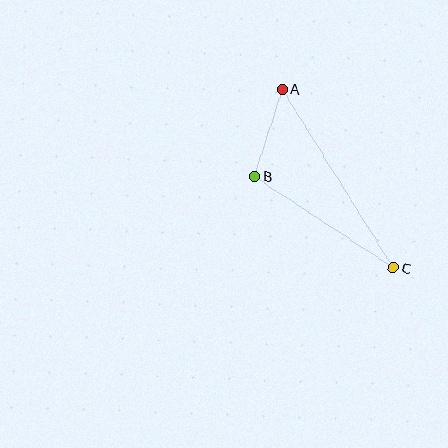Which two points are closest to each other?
Points A and B are closest to each other.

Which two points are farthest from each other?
Points A and C are farthest from each other.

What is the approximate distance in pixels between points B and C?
The distance between B and C is approximately 166 pixels.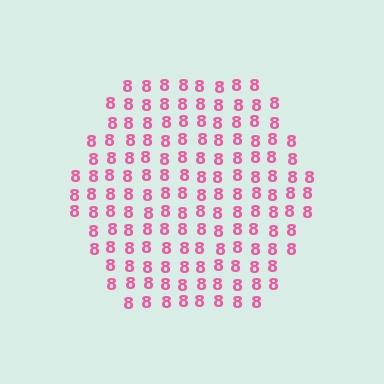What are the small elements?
The small elements are digit 8's.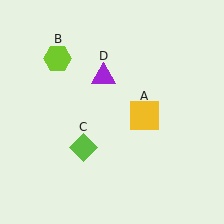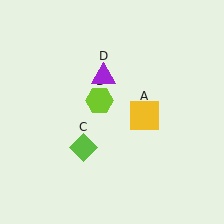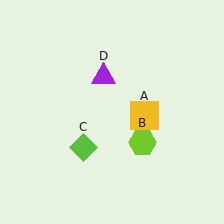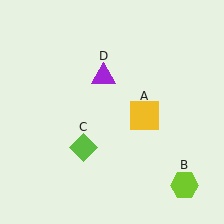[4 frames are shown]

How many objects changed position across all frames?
1 object changed position: lime hexagon (object B).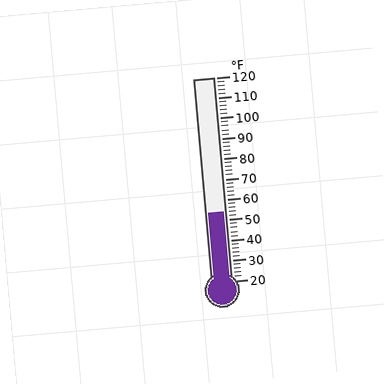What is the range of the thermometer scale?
The thermometer scale ranges from 20°F to 120°F.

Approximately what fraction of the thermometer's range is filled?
The thermometer is filled to approximately 35% of its range.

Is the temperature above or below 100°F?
The temperature is below 100°F.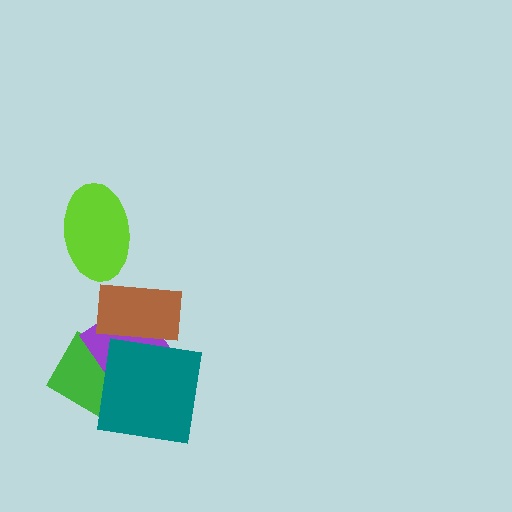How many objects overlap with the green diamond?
2 objects overlap with the green diamond.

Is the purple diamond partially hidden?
Yes, it is partially covered by another shape.